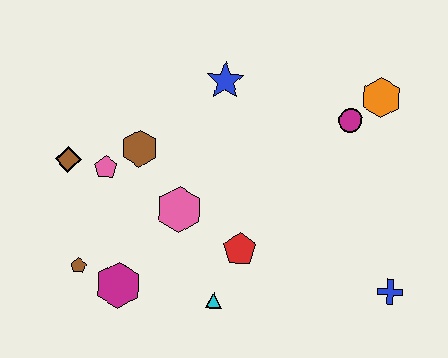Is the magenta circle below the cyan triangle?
No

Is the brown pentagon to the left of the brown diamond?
No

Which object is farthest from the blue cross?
The brown diamond is farthest from the blue cross.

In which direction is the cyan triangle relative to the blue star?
The cyan triangle is below the blue star.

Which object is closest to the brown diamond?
The pink pentagon is closest to the brown diamond.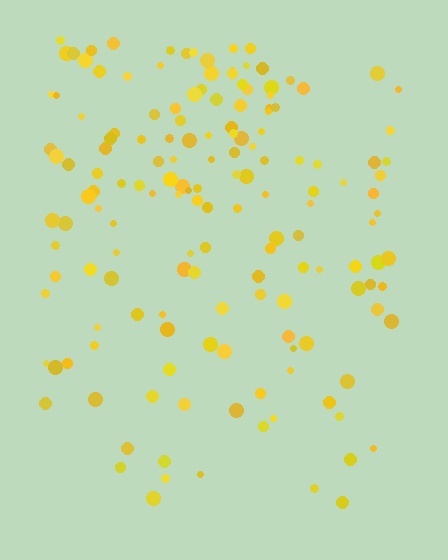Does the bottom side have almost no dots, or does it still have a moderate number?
Still a moderate number, just noticeably fewer than the top.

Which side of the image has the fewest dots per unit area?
The bottom.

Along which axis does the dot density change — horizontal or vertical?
Vertical.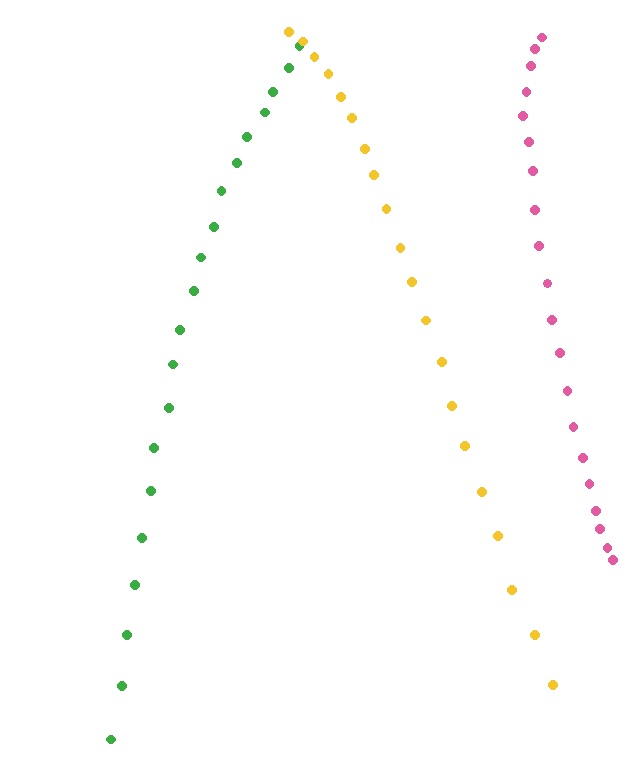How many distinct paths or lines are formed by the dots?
There are 3 distinct paths.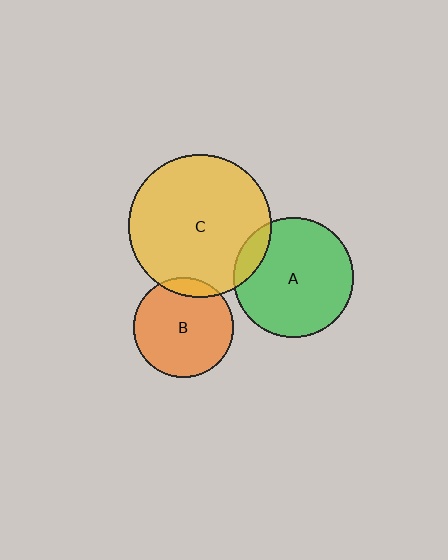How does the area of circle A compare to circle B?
Approximately 1.4 times.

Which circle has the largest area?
Circle C (yellow).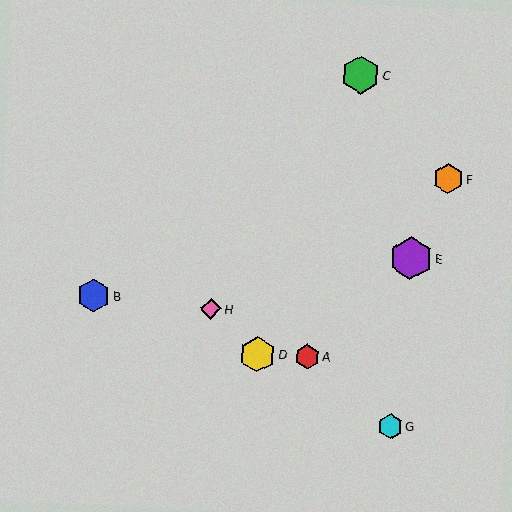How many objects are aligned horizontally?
2 objects (A, D) are aligned horizontally.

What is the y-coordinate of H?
Object H is at y≈309.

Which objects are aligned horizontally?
Objects A, D are aligned horizontally.